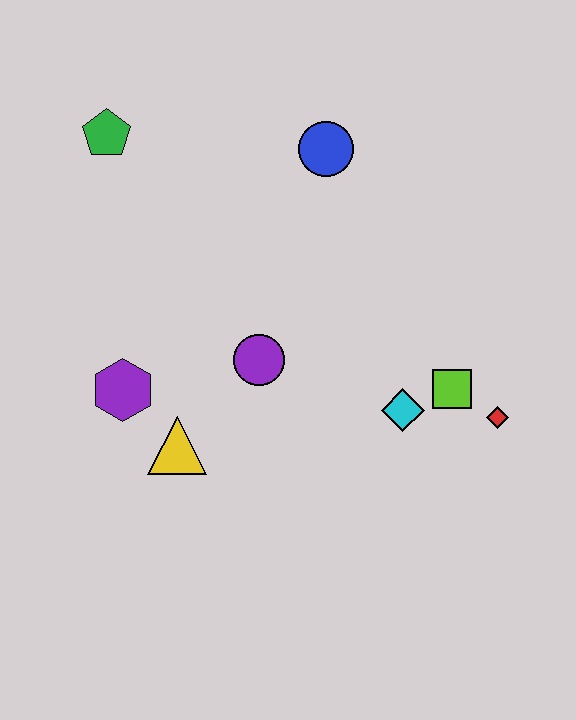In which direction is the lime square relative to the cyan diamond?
The lime square is to the right of the cyan diamond.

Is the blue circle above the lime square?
Yes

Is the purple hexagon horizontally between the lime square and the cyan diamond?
No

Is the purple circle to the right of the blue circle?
No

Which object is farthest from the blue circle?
The yellow triangle is farthest from the blue circle.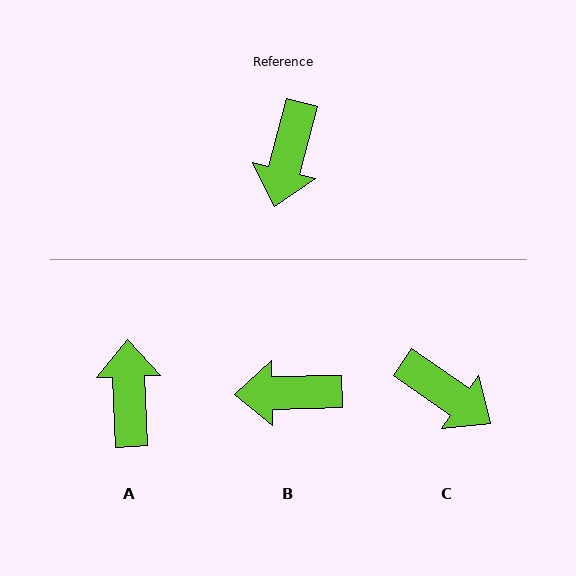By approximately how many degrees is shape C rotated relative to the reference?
Approximately 70 degrees counter-clockwise.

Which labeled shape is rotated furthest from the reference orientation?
A, about 163 degrees away.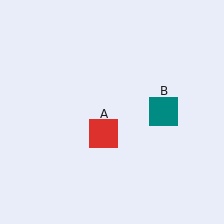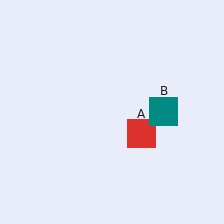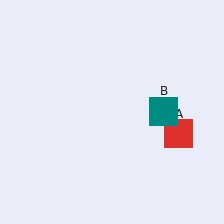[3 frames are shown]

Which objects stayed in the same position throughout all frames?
Teal square (object B) remained stationary.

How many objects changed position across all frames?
1 object changed position: red square (object A).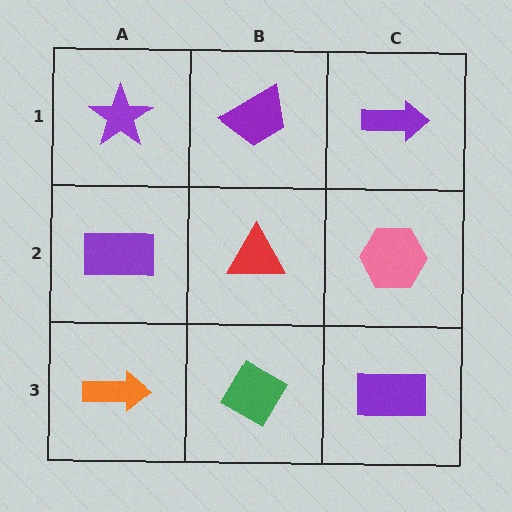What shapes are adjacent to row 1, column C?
A pink hexagon (row 2, column C), a purple trapezoid (row 1, column B).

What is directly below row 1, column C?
A pink hexagon.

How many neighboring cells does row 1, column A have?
2.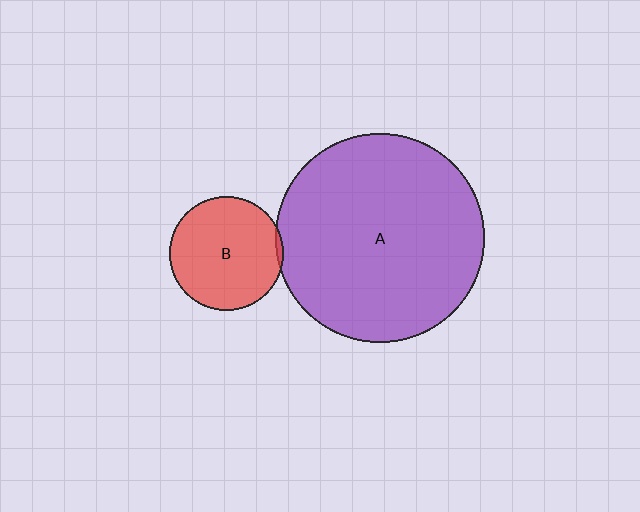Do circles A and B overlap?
Yes.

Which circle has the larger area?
Circle A (purple).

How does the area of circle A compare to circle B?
Approximately 3.4 times.